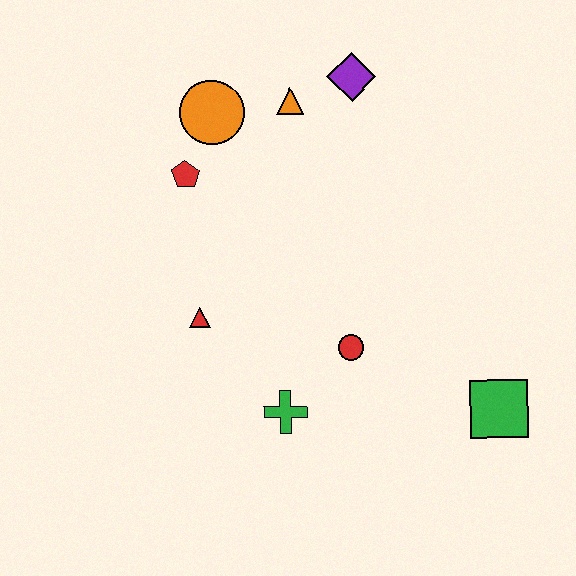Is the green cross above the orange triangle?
No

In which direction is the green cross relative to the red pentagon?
The green cross is below the red pentagon.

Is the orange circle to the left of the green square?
Yes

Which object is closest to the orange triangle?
The purple diamond is closest to the orange triangle.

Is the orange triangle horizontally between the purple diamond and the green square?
No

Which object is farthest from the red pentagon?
The green square is farthest from the red pentagon.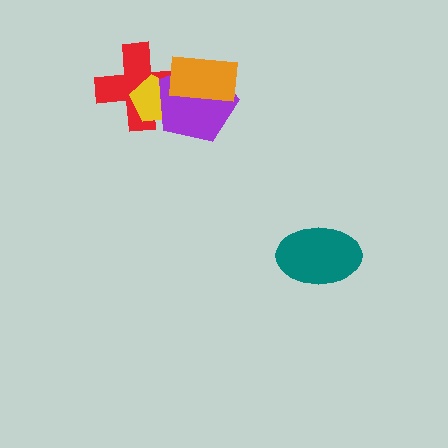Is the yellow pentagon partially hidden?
Yes, it is partially covered by another shape.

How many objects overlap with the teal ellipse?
0 objects overlap with the teal ellipse.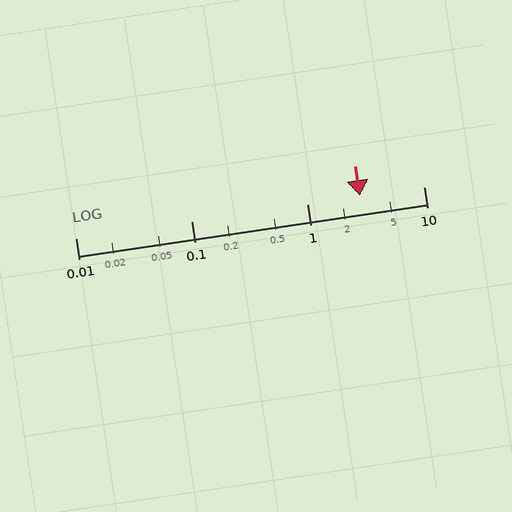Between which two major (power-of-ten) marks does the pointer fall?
The pointer is between 1 and 10.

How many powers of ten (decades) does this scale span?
The scale spans 3 decades, from 0.01 to 10.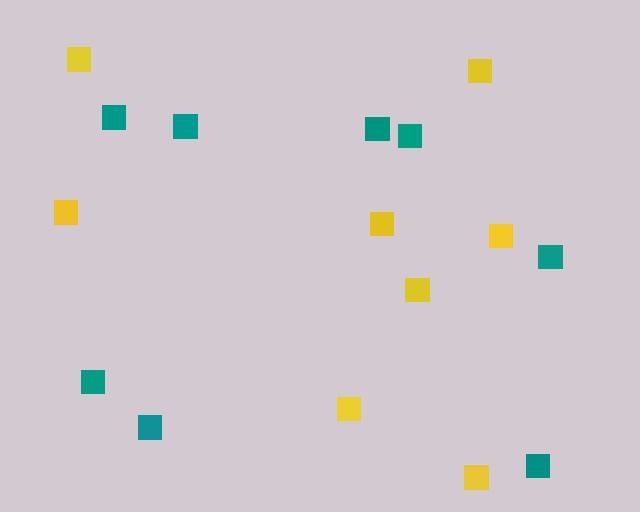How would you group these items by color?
There are 2 groups: one group of yellow squares (8) and one group of teal squares (8).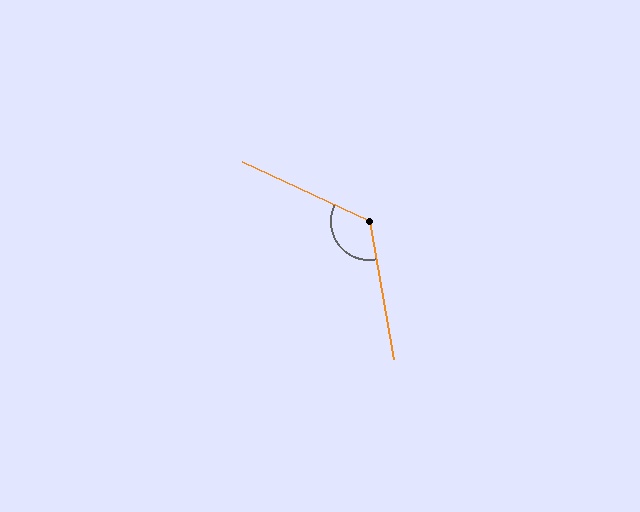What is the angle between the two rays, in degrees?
Approximately 125 degrees.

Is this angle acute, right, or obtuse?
It is obtuse.